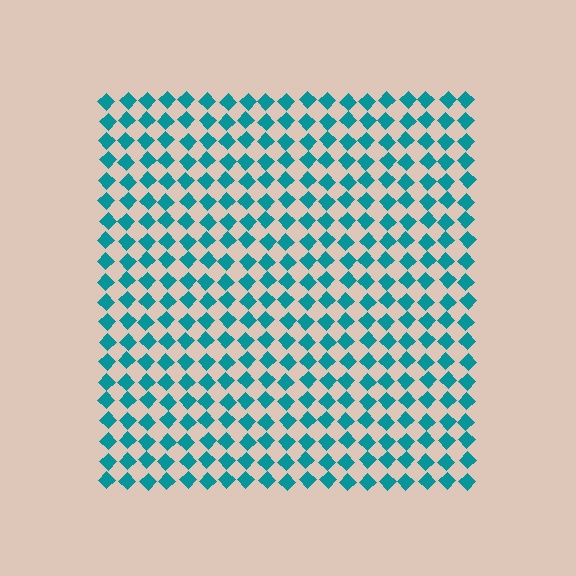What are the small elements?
The small elements are diamonds.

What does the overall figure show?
The overall figure shows a square.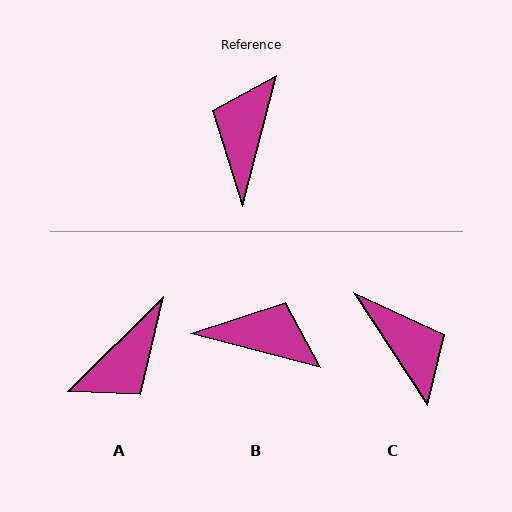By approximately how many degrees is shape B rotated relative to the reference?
Approximately 90 degrees clockwise.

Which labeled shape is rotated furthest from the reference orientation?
A, about 149 degrees away.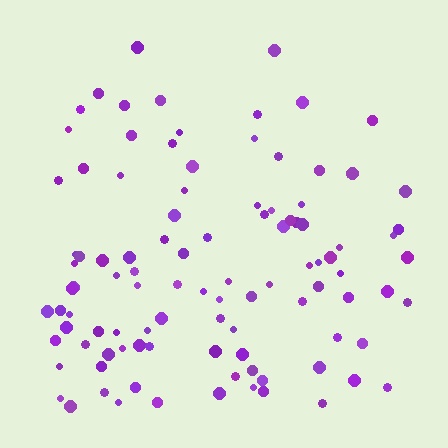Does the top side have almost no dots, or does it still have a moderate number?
Still a moderate number, just noticeably fewer than the bottom.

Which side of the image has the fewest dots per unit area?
The top.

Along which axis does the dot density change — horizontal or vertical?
Vertical.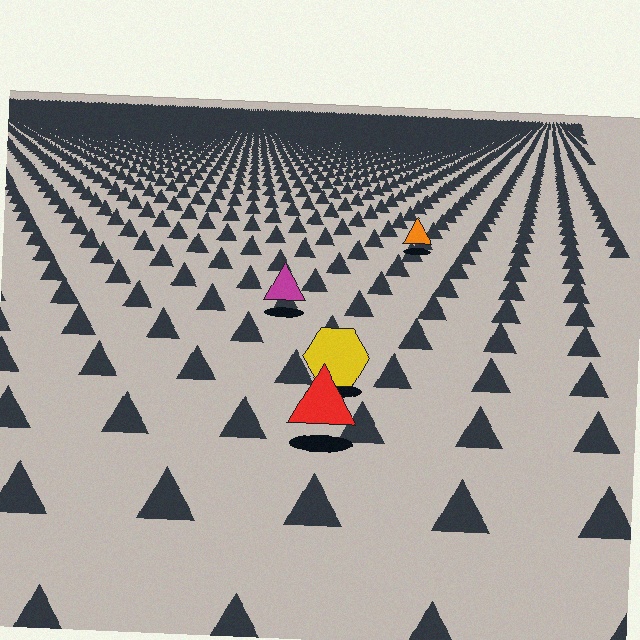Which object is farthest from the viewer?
The orange triangle is farthest from the viewer. It appears smaller and the ground texture around it is denser.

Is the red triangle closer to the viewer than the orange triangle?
Yes. The red triangle is closer — you can tell from the texture gradient: the ground texture is coarser near it.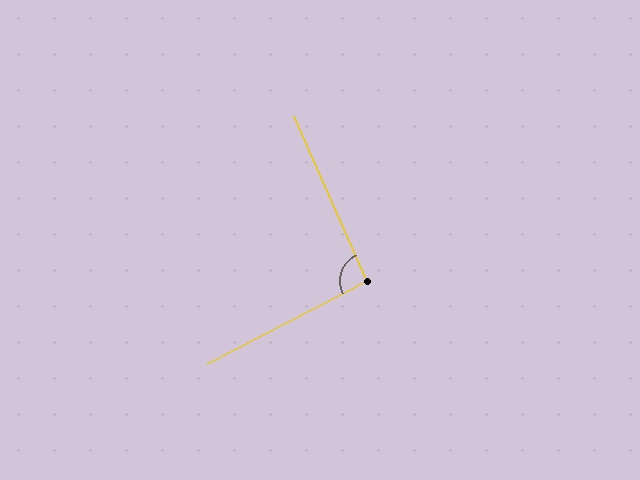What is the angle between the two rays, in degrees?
Approximately 94 degrees.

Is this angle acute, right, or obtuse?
It is approximately a right angle.